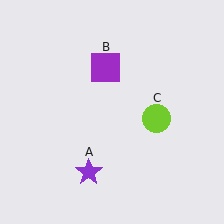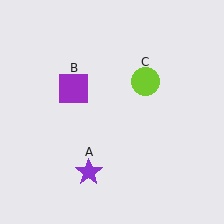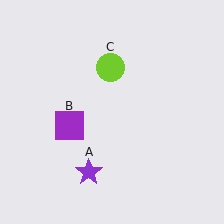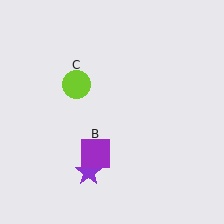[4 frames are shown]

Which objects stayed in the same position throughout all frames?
Purple star (object A) remained stationary.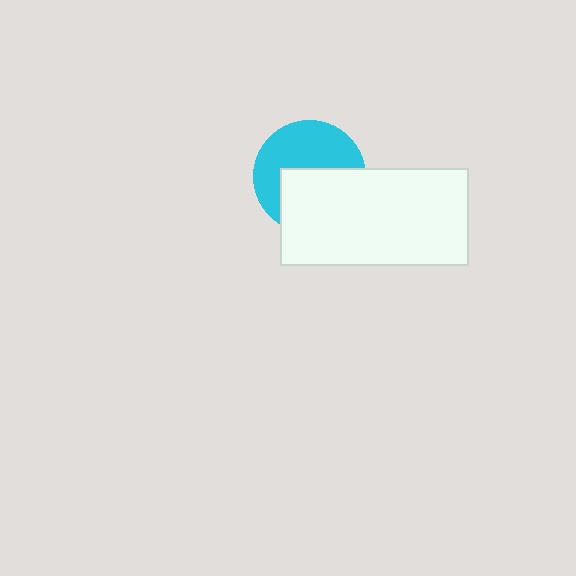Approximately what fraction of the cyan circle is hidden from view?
Roughly 49% of the cyan circle is hidden behind the white rectangle.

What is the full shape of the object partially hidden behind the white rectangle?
The partially hidden object is a cyan circle.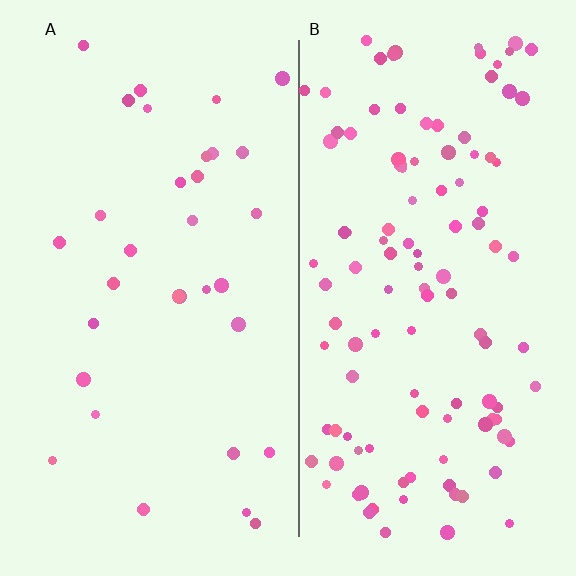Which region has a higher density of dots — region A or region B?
B (the right).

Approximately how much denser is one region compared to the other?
Approximately 3.5× — region B over region A.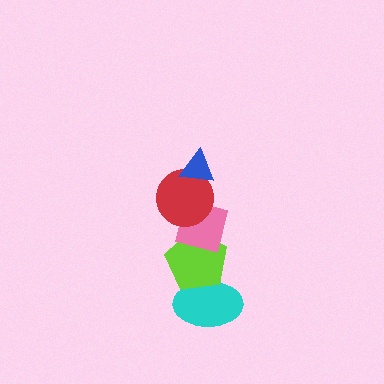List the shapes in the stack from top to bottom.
From top to bottom: the blue triangle, the red circle, the pink square, the lime pentagon, the cyan ellipse.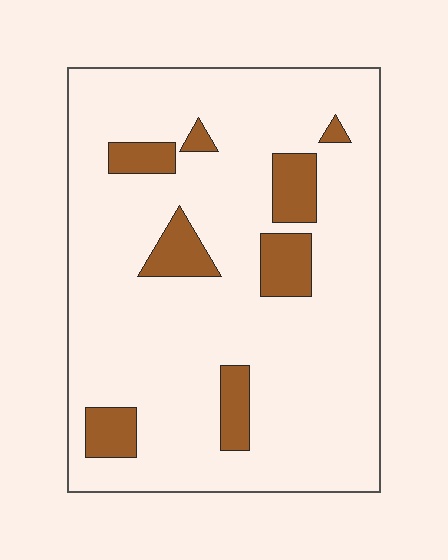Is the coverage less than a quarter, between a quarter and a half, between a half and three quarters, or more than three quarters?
Less than a quarter.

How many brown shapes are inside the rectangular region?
8.